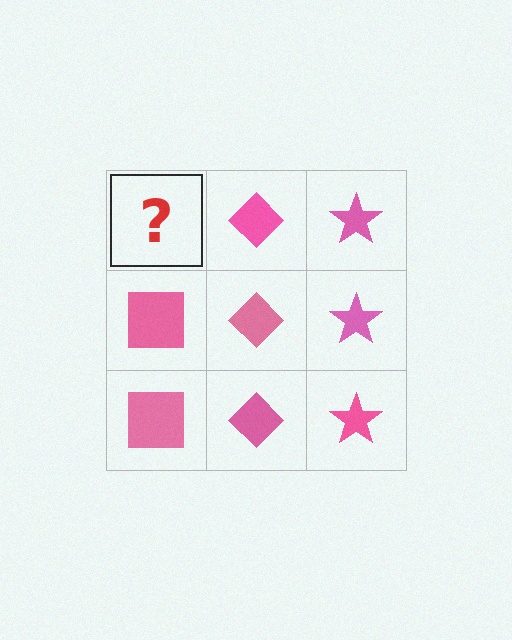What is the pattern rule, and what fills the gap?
The rule is that each column has a consistent shape. The gap should be filled with a pink square.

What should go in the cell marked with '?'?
The missing cell should contain a pink square.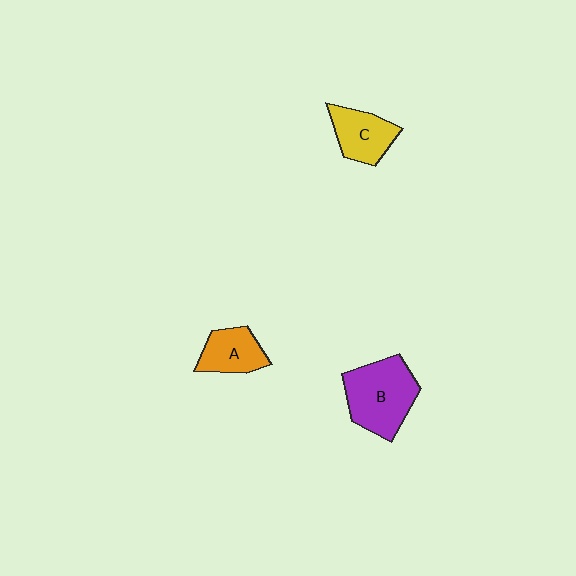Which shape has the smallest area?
Shape A (orange).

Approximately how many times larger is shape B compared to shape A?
Approximately 1.8 times.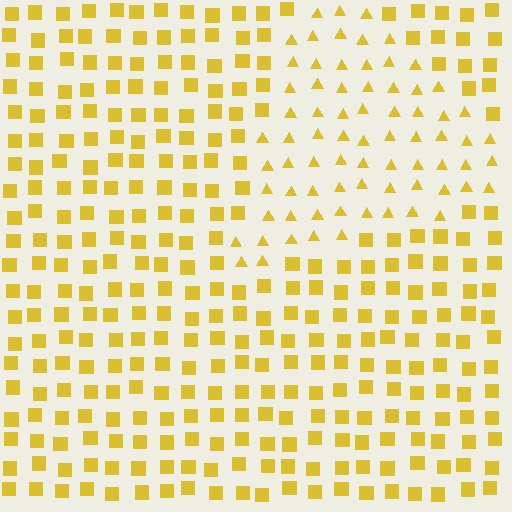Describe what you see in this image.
The image is filled with small yellow elements arranged in a uniform grid. A triangle-shaped region contains triangles, while the surrounding area contains squares. The boundary is defined purely by the change in element shape.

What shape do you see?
I see a triangle.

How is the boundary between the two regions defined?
The boundary is defined by a change in element shape: triangles inside vs. squares outside. All elements share the same color and spacing.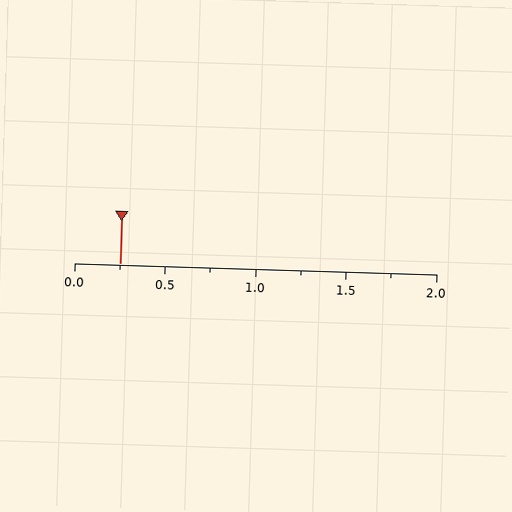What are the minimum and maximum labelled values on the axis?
The axis runs from 0.0 to 2.0.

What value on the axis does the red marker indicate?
The marker indicates approximately 0.25.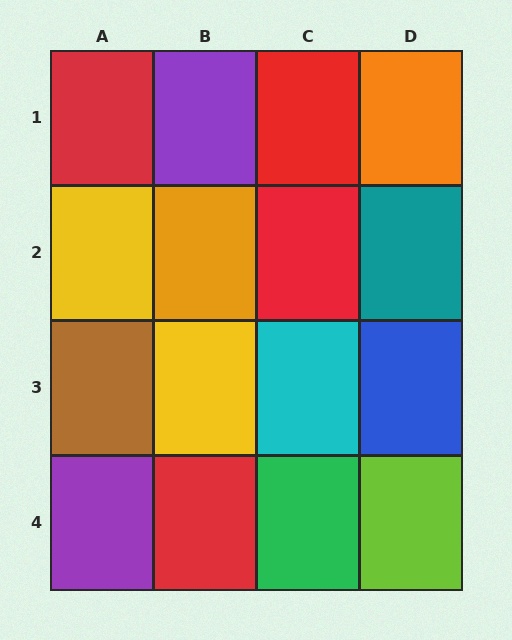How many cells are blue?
1 cell is blue.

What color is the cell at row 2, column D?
Teal.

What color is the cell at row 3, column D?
Blue.